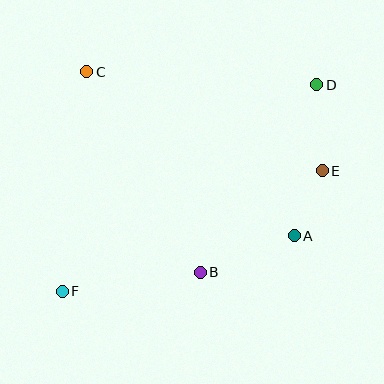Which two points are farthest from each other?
Points D and F are farthest from each other.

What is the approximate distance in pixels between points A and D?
The distance between A and D is approximately 153 pixels.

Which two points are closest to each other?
Points A and E are closest to each other.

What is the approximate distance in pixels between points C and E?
The distance between C and E is approximately 255 pixels.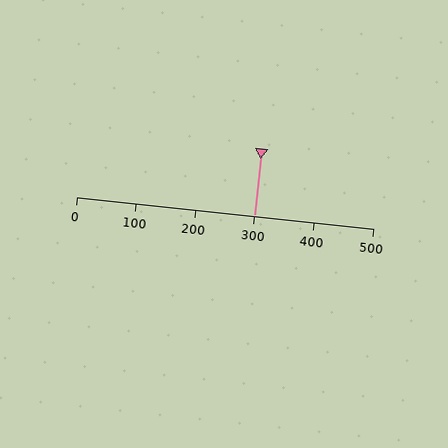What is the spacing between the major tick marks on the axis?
The major ticks are spaced 100 apart.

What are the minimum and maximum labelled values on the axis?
The axis runs from 0 to 500.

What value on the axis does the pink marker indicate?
The marker indicates approximately 300.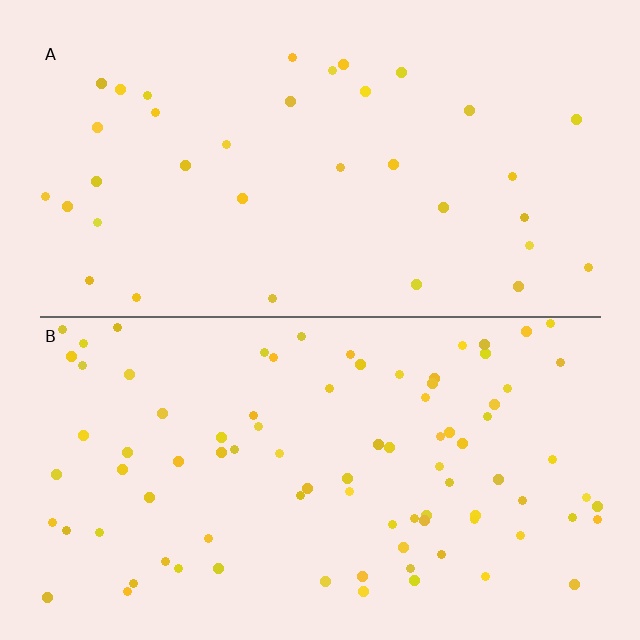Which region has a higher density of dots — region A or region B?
B (the bottom).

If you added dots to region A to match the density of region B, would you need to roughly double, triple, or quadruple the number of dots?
Approximately double.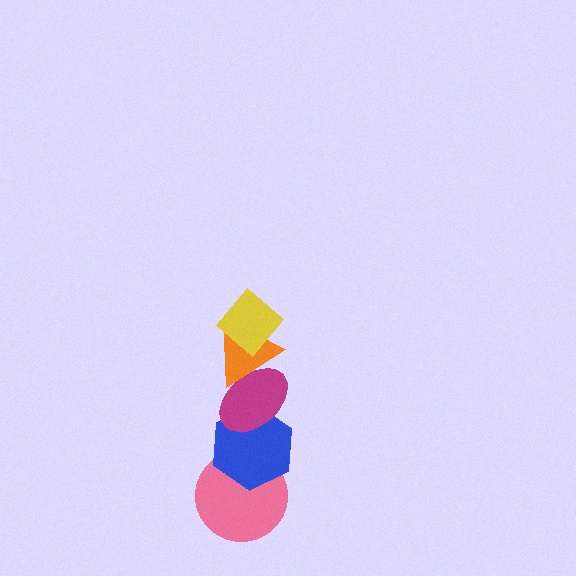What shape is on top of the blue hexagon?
The magenta ellipse is on top of the blue hexagon.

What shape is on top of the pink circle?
The blue hexagon is on top of the pink circle.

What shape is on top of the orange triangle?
The yellow diamond is on top of the orange triangle.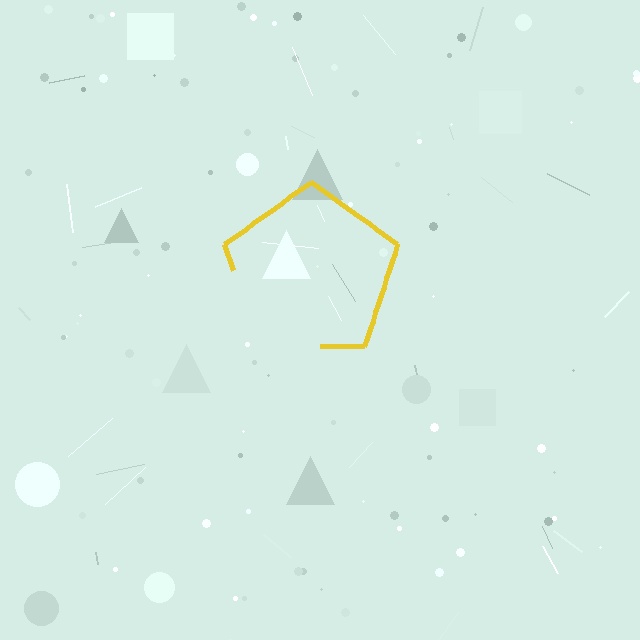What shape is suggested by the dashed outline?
The dashed outline suggests a pentagon.